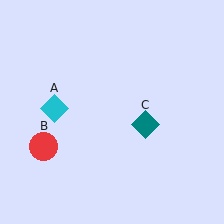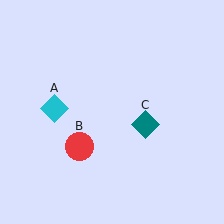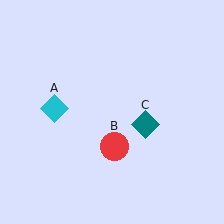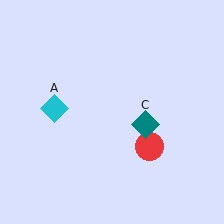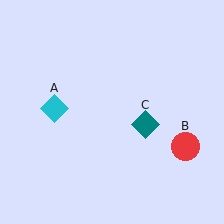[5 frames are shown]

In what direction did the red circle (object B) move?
The red circle (object B) moved right.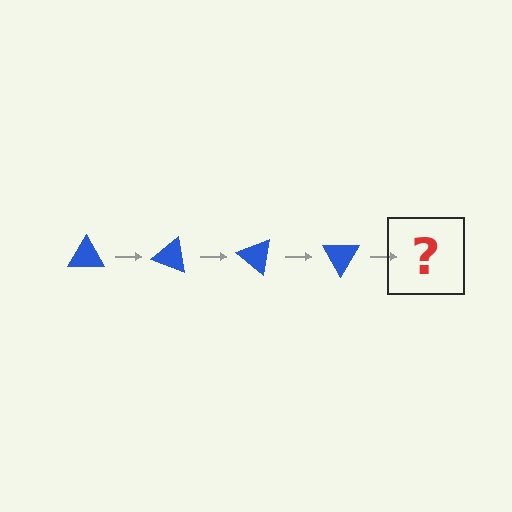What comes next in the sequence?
The next element should be a blue triangle rotated 80 degrees.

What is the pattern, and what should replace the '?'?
The pattern is that the triangle rotates 20 degrees each step. The '?' should be a blue triangle rotated 80 degrees.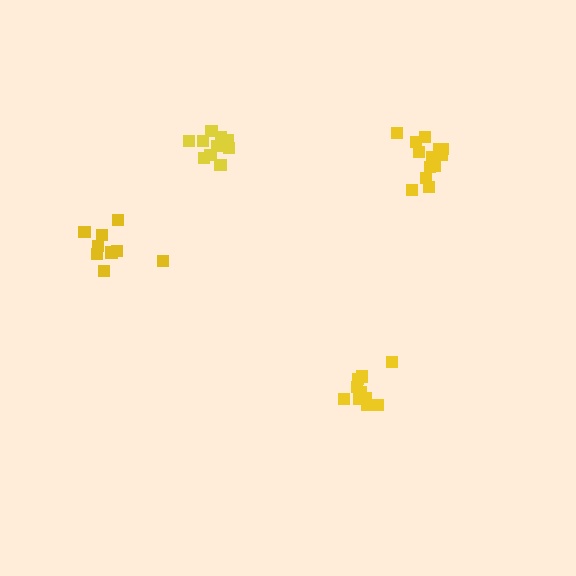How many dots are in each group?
Group 1: 10 dots, Group 2: 13 dots, Group 3: 10 dots, Group 4: 10 dots (43 total).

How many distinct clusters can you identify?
There are 4 distinct clusters.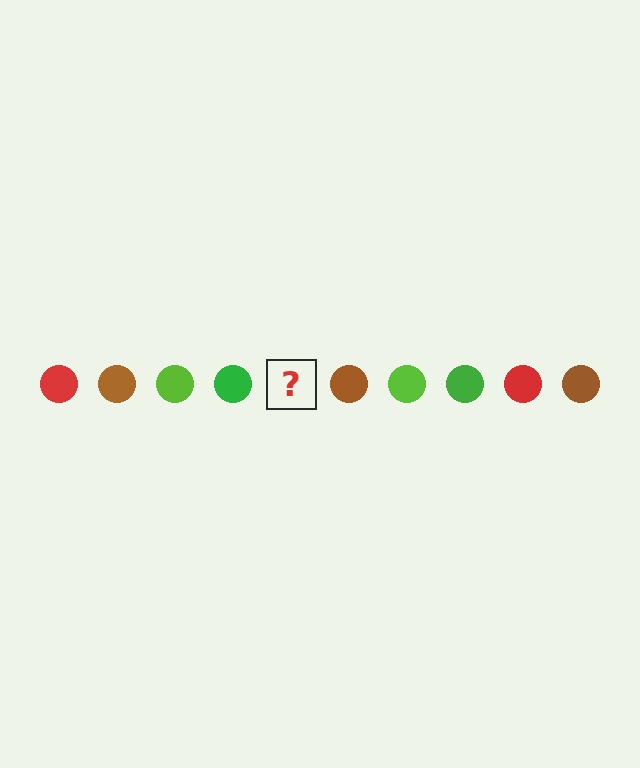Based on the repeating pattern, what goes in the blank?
The blank should be a red circle.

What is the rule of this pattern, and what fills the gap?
The rule is that the pattern cycles through red, brown, lime, green circles. The gap should be filled with a red circle.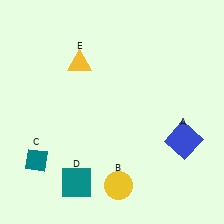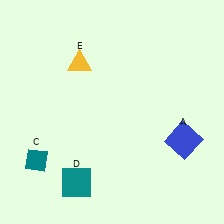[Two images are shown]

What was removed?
The yellow circle (B) was removed in Image 2.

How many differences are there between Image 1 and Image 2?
There is 1 difference between the two images.